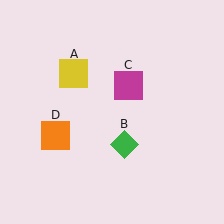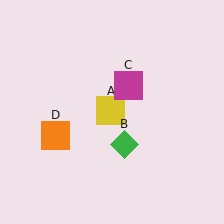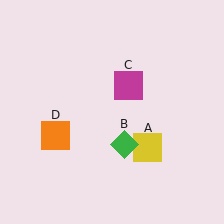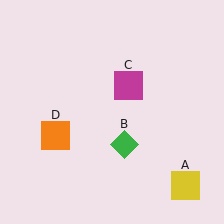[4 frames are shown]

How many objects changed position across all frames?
1 object changed position: yellow square (object A).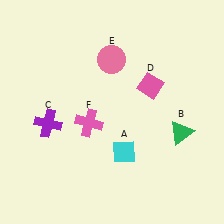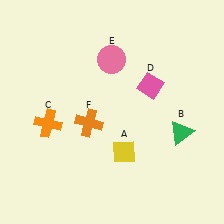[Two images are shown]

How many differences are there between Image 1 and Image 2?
There are 3 differences between the two images.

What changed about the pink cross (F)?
In Image 1, F is pink. In Image 2, it changed to orange.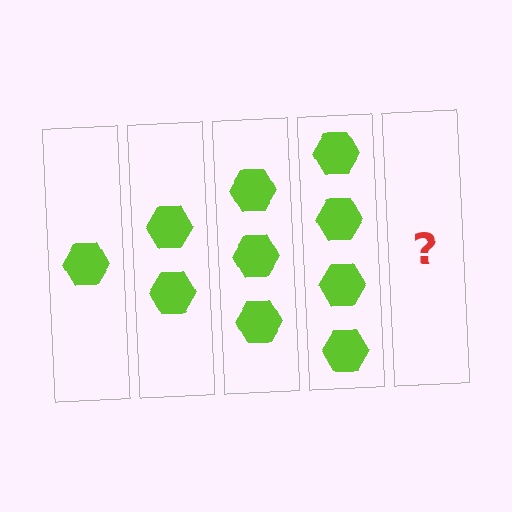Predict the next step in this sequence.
The next step is 5 hexagons.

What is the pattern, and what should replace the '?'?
The pattern is that each step adds one more hexagon. The '?' should be 5 hexagons.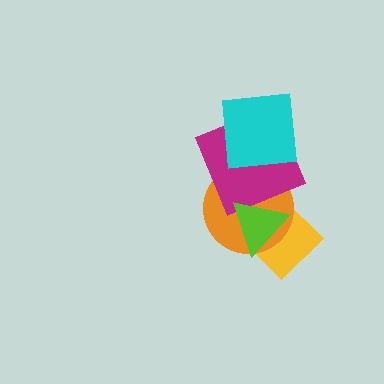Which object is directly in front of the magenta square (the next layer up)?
The lime triangle is directly in front of the magenta square.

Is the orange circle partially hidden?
Yes, it is partially covered by another shape.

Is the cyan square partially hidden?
No, no other shape covers it.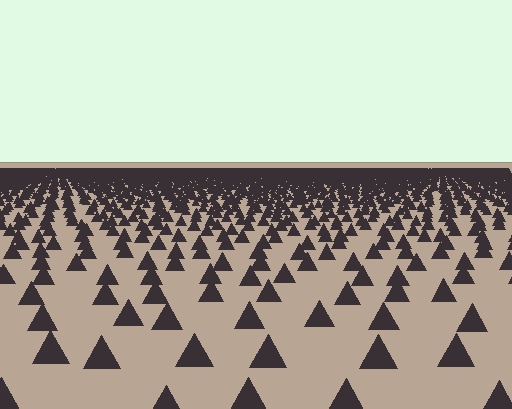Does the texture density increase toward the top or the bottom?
Density increases toward the top.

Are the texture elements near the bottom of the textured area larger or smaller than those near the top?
Larger. Near the bottom, elements are closer to the viewer and appear at a bigger on-screen size.